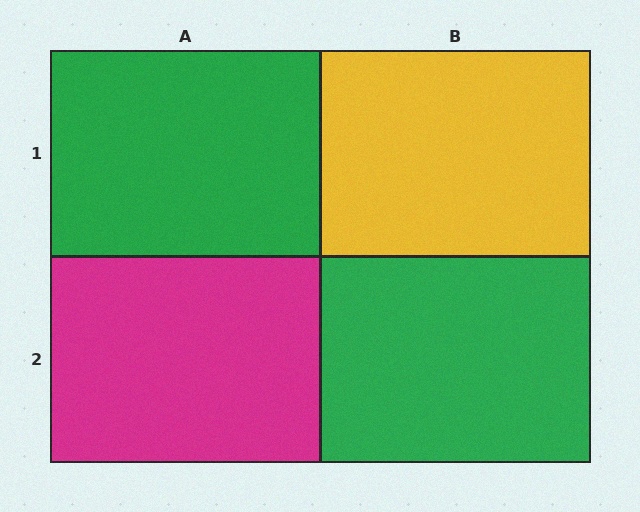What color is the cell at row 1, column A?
Green.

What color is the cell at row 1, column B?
Yellow.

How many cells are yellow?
1 cell is yellow.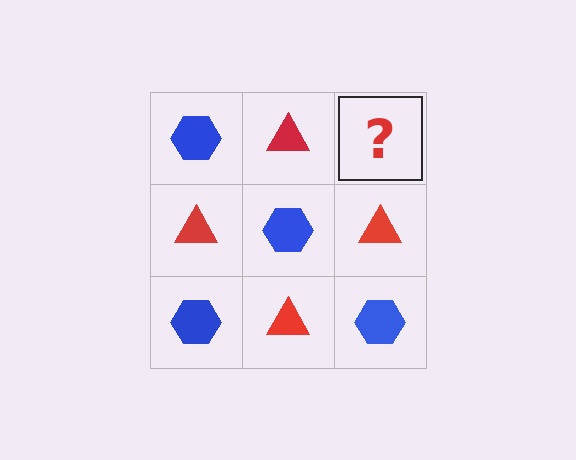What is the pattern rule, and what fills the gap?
The rule is that it alternates blue hexagon and red triangle in a checkerboard pattern. The gap should be filled with a blue hexagon.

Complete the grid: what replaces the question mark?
The question mark should be replaced with a blue hexagon.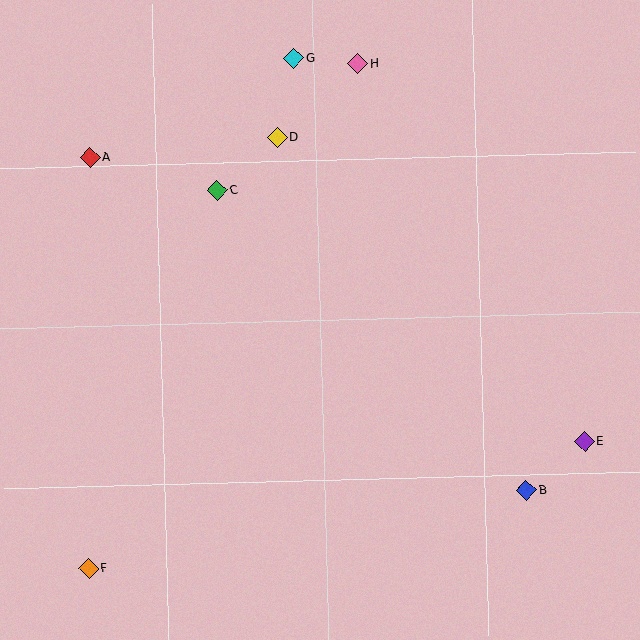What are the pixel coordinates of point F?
Point F is at (89, 568).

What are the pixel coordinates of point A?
Point A is at (90, 157).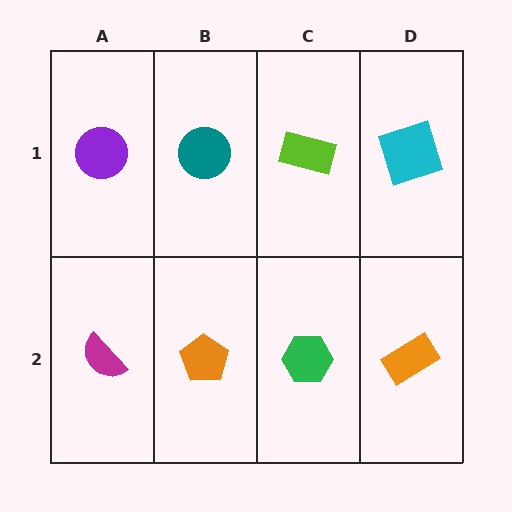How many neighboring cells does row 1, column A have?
2.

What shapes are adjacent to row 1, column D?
An orange rectangle (row 2, column D), a lime rectangle (row 1, column C).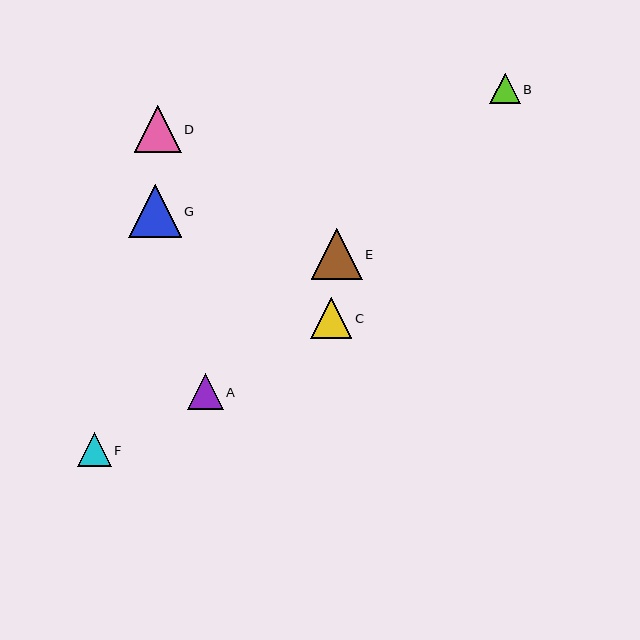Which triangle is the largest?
Triangle G is the largest with a size of approximately 53 pixels.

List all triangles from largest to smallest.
From largest to smallest: G, E, D, C, A, F, B.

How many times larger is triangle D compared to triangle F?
Triangle D is approximately 1.4 times the size of triangle F.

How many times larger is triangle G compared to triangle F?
Triangle G is approximately 1.5 times the size of triangle F.